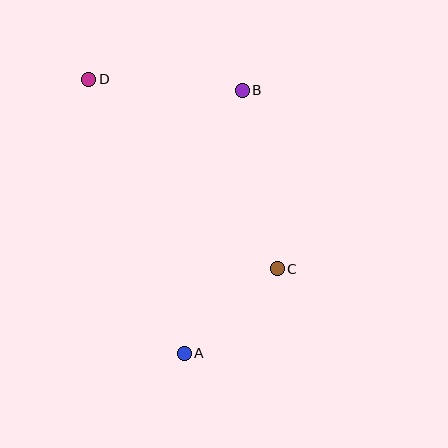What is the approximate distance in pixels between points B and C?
The distance between B and C is approximately 182 pixels.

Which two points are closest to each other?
Points A and C are closest to each other.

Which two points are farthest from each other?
Points A and D are farthest from each other.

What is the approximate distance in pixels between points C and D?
The distance between C and D is approximately 267 pixels.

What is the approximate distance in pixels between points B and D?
The distance between B and D is approximately 154 pixels.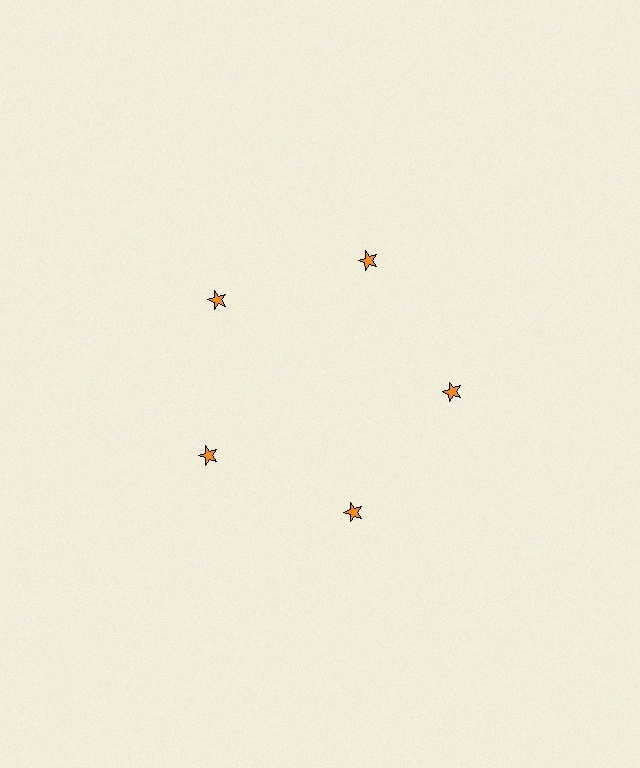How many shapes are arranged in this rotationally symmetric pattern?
There are 5 shapes, arranged in 5 groups of 1.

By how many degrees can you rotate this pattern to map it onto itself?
The pattern maps onto itself every 72 degrees of rotation.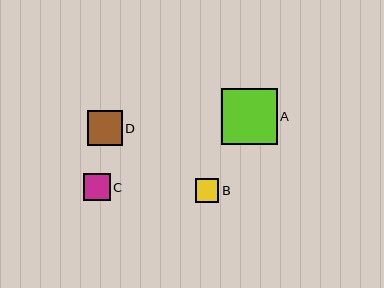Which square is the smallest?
Square B is the smallest with a size of approximately 24 pixels.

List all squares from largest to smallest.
From largest to smallest: A, D, C, B.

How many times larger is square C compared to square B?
Square C is approximately 1.1 times the size of square B.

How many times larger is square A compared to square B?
Square A is approximately 2.4 times the size of square B.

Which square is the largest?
Square A is the largest with a size of approximately 56 pixels.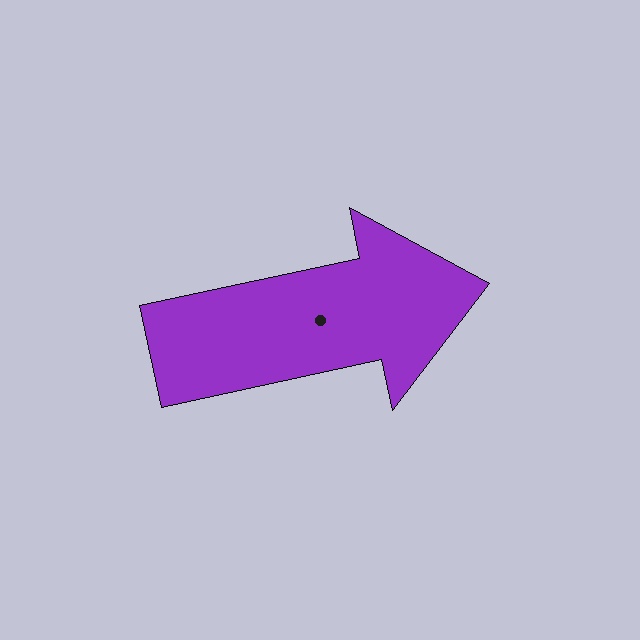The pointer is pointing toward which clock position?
Roughly 3 o'clock.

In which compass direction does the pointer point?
East.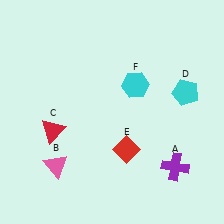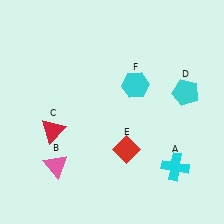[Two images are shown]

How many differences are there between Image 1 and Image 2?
There is 1 difference between the two images.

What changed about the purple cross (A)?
In Image 1, A is purple. In Image 2, it changed to cyan.